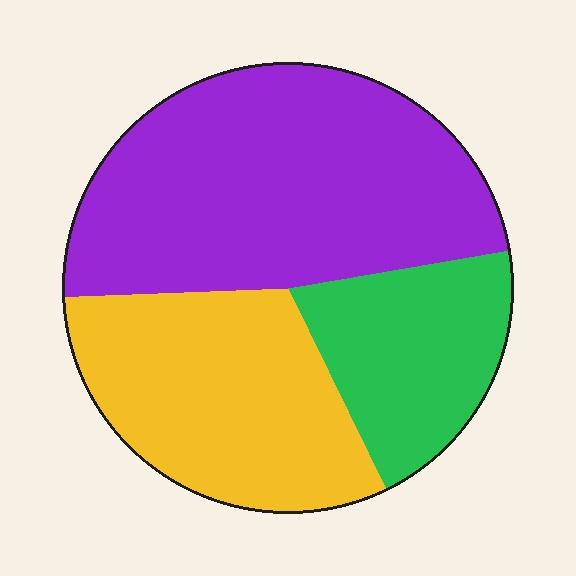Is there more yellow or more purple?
Purple.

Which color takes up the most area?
Purple, at roughly 50%.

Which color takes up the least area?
Green, at roughly 20%.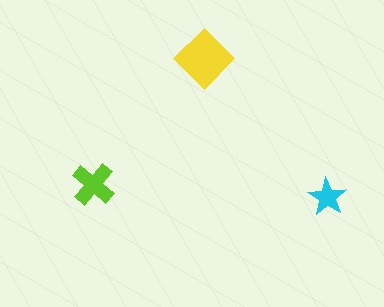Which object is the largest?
The yellow diamond.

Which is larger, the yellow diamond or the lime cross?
The yellow diamond.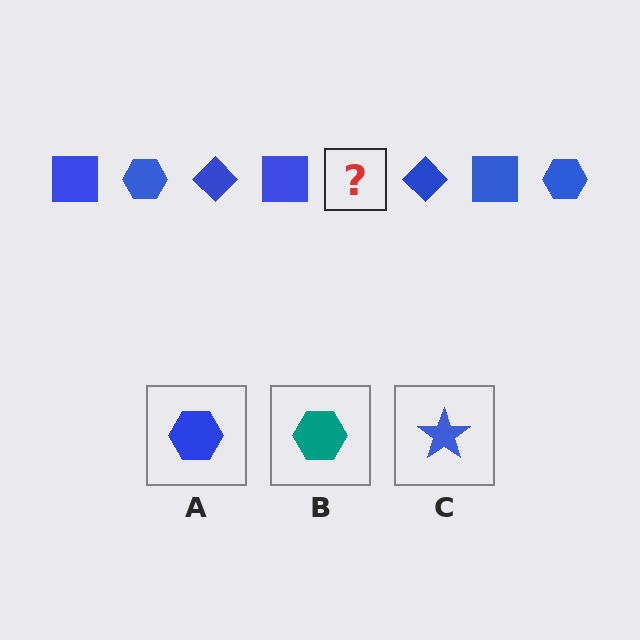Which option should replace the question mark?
Option A.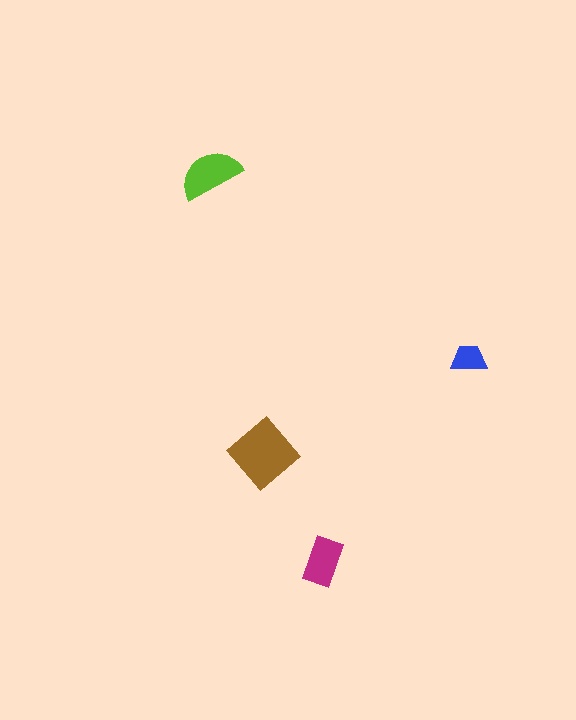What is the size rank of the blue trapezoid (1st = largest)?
4th.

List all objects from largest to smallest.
The brown diamond, the lime semicircle, the magenta rectangle, the blue trapezoid.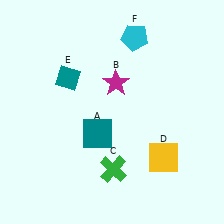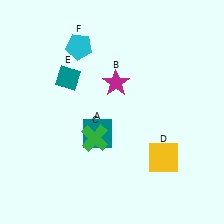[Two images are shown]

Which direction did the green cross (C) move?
The green cross (C) moved up.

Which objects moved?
The objects that moved are: the green cross (C), the cyan pentagon (F).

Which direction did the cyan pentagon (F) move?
The cyan pentagon (F) moved left.